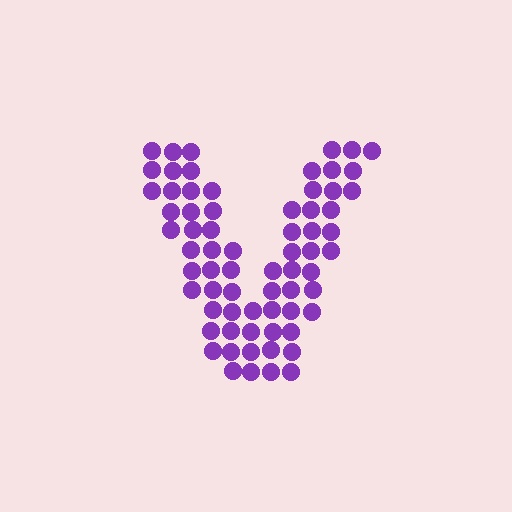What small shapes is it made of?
It is made of small circles.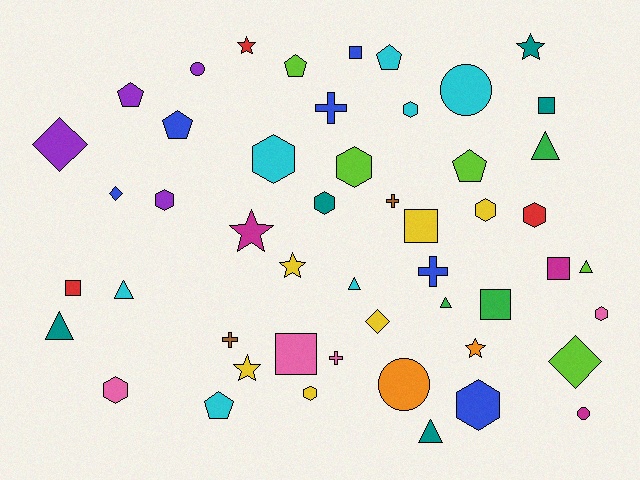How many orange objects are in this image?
There are 2 orange objects.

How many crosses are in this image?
There are 5 crosses.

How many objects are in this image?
There are 50 objects.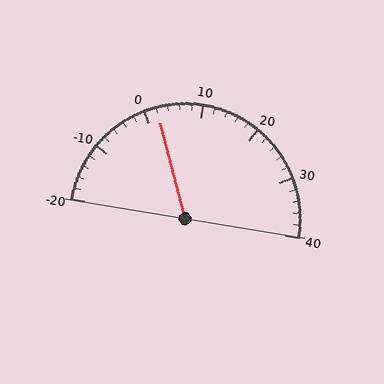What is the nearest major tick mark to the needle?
The nearest major tick mark is 0.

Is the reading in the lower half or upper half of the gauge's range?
The reading is in the lower half of the range (-20 to 40).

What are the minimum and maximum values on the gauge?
The gauge ranges from -20 to 40.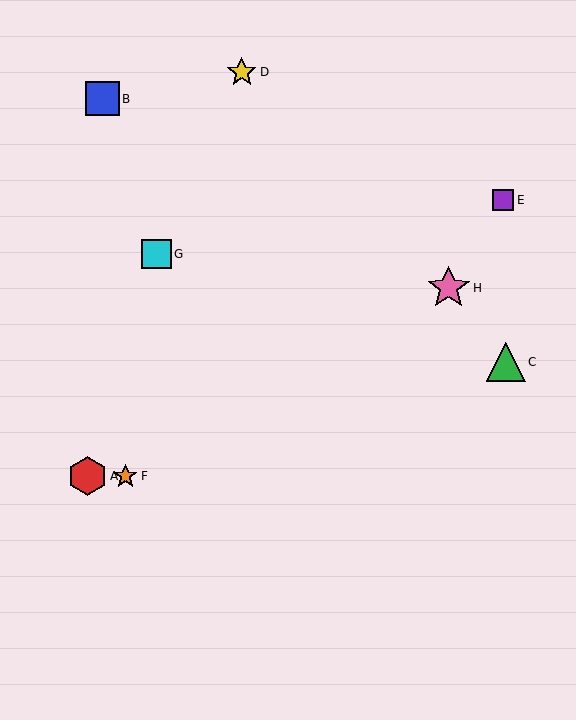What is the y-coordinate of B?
Object B is at y≈99.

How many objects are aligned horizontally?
2 objects (A, F) are aligned horizontally.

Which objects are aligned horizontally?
Objects A, F are aligned horizontally.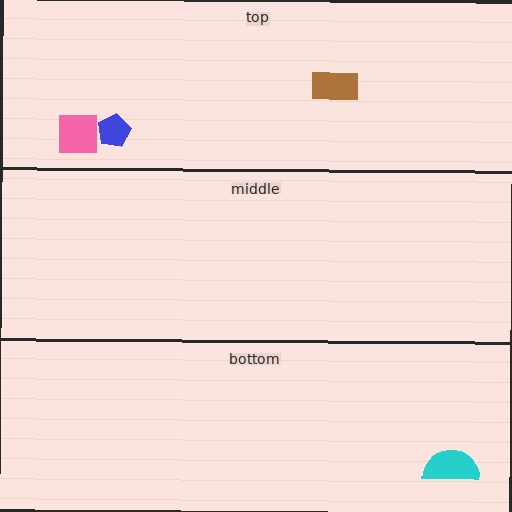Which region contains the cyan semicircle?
The bottom region.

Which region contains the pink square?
The top region.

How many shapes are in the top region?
3.